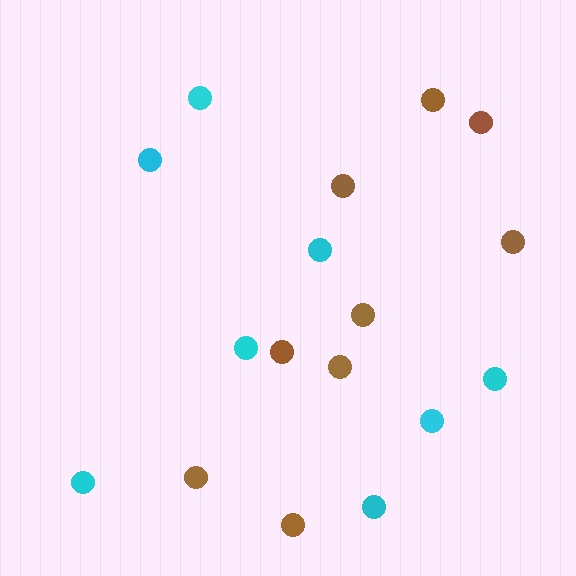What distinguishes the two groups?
There are 2 groups: one group of brown circles (9) and one group of cyan circles (8).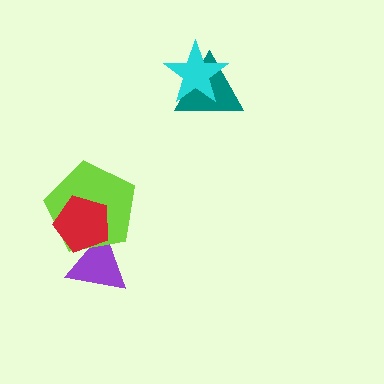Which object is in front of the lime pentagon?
The red pentagon is in front of the lime pentagon.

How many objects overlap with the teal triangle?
1 object overlaps with the teal triangle.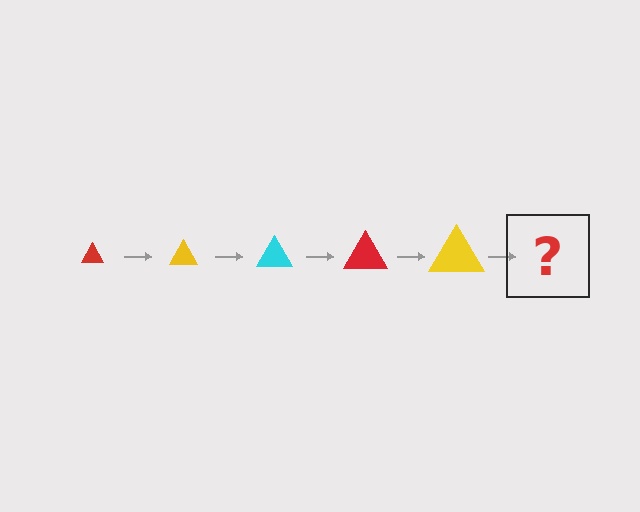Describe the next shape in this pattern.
It should be a cyan triangle, larger than the previous one.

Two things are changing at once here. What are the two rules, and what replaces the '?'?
The two rules are that the triangle grows larger each step and the color cycles through red, yellow, and cyan. The '?' should be a cyan triangle, larger than the previous one.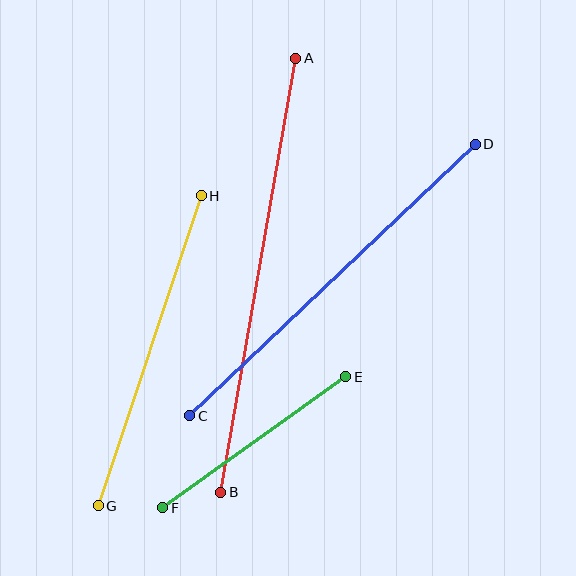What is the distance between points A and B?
The distance is approximately 441 pixels.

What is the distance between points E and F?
The distance is approximately 225 pixels.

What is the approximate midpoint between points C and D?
The midpoint is at approximately (333, 280) pixels.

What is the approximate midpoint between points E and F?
The midpoint is at approximately (254, 442) pixels.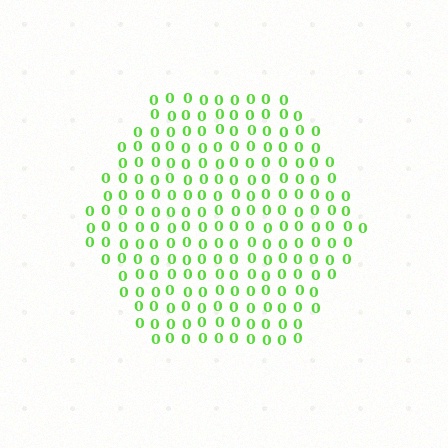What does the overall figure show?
The overall figure shows a hexagon.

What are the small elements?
The small elements are digit 0's.